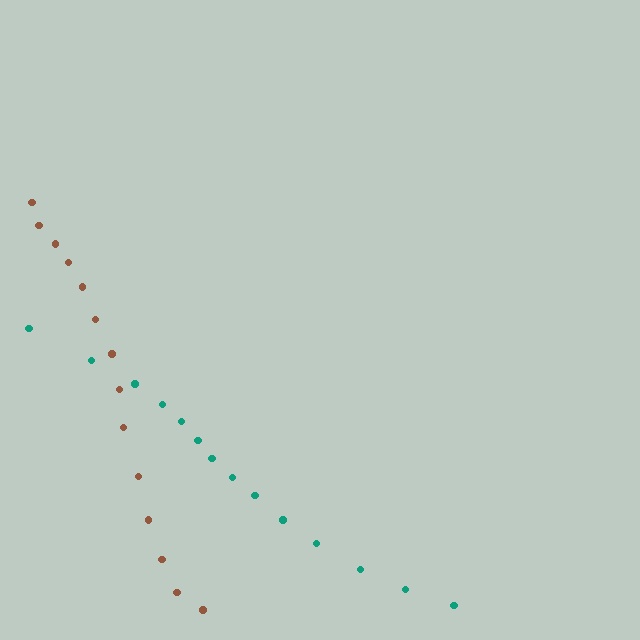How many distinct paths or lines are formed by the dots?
There are 2 distinct paths.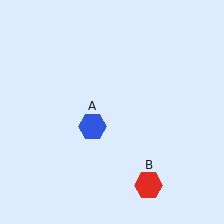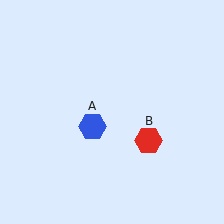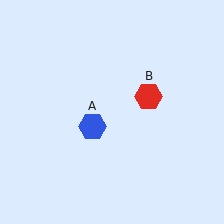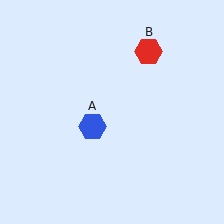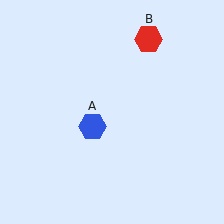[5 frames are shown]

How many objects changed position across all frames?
1 object changed position: red hexagon (object B).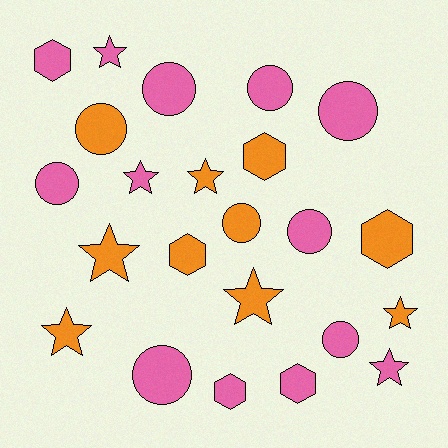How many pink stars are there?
There are 3 pink stars.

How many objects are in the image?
There are 23 objects.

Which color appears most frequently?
Pink, with 13 objects.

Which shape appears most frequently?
Circle, with 9 objects.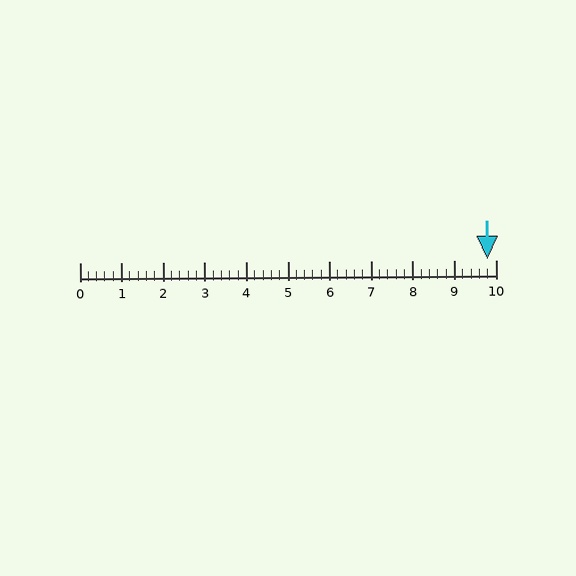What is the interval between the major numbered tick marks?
The major tick marks are spaced 1 units apart.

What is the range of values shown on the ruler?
The ruler shows values from 0 to 10.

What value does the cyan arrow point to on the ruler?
The cyan arrow points to approximately 9.8.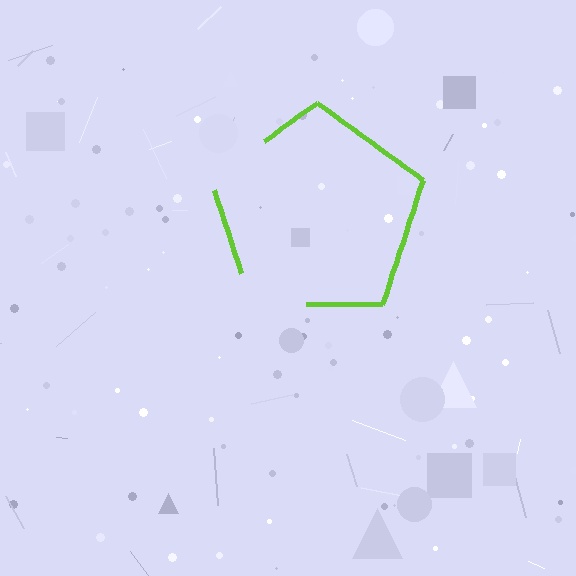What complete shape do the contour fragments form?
The contour fragments form a pentagon.